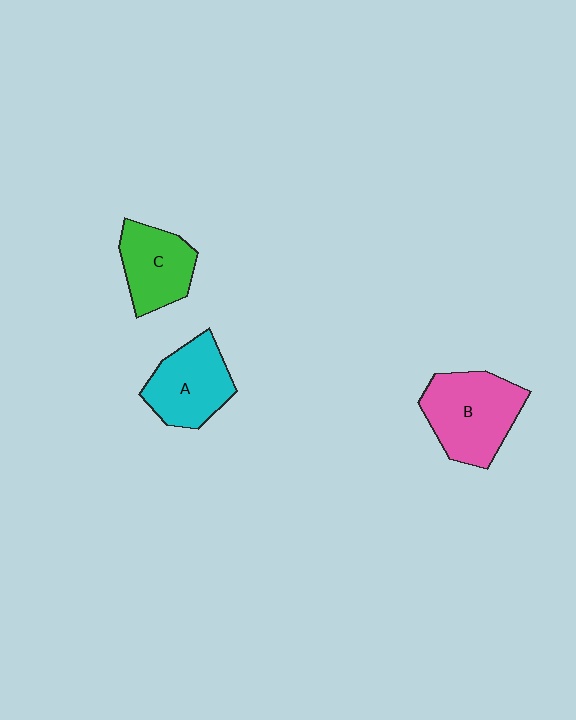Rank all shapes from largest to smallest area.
From largest to smallest: B (pink), A (cyan), C (green).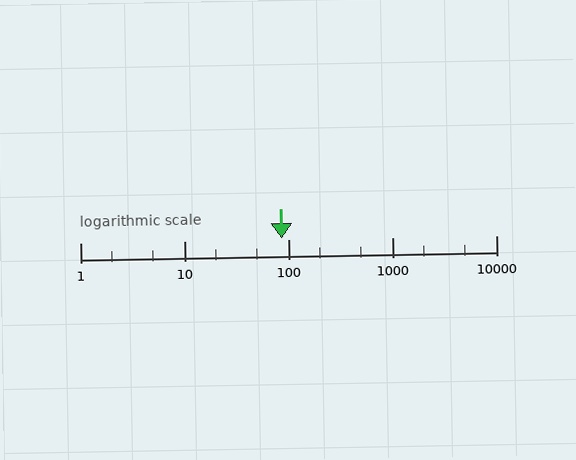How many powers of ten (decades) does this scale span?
The scale spans 4 decades, from 1 to 10000.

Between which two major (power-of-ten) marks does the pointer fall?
The pointer is between 10 and 100.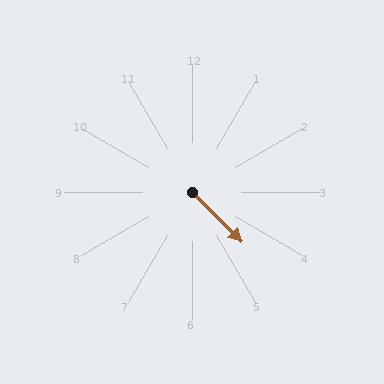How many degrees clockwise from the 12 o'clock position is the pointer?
Approximately 135 degrees.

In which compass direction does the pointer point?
Southeast.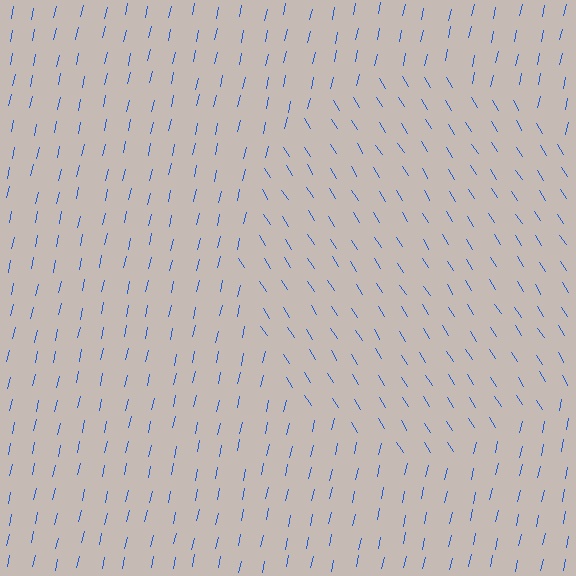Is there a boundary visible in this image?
Yes, there is a texture boundary formed by a change in line orientation.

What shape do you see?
I see a circle.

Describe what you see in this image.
The image is filled with small blue line segments. A circle region in the image has lines oriented differently from the surrounding lines, creating a visible texture boundary.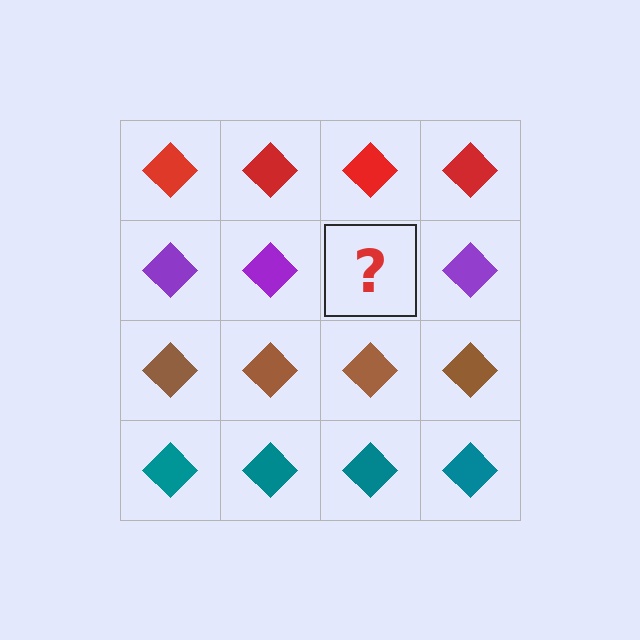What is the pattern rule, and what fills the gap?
The rule is that each row has a consistent color. The gap should be filled with a purple diamond.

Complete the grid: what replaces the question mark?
The question mark should be replaced with a purple diamond.